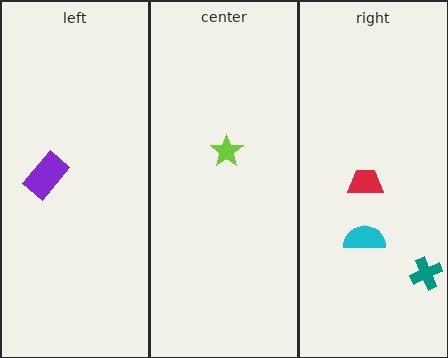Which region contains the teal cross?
The right region.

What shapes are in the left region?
The purple rectangle.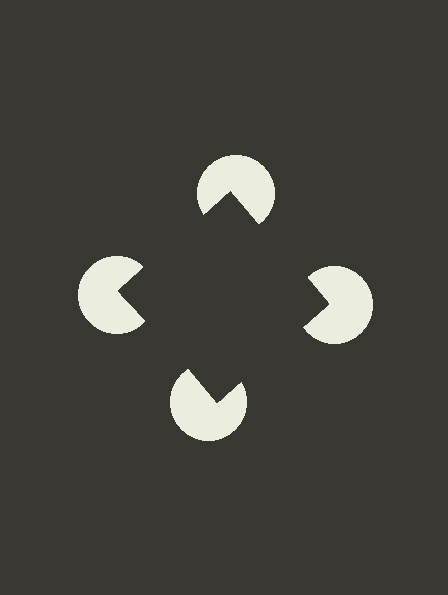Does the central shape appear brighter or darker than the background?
It typically appears slightly darker than the background, even though no actual brightness change is drawn.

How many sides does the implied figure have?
4 sides.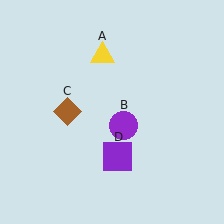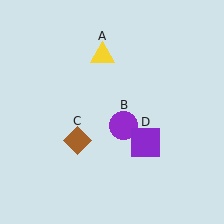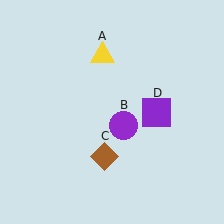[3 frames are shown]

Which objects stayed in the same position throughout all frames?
Yellow triangle (object A) and purple circle (object B) remained stationary.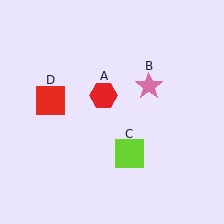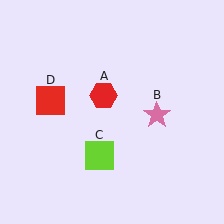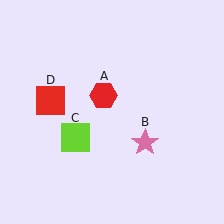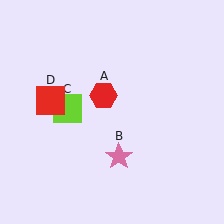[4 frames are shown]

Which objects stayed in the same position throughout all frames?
Red hexagon (object A) and red square (object D) remained stationary.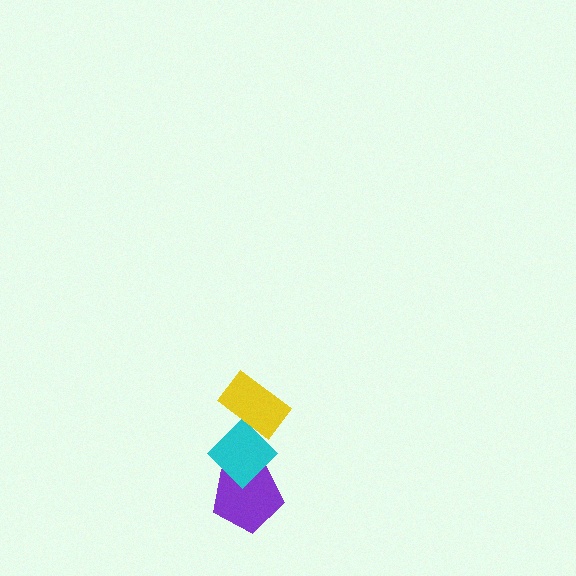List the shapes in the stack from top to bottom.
From top to bottom: the yellow rectangle, the cyan diamond, the purple pentagon.